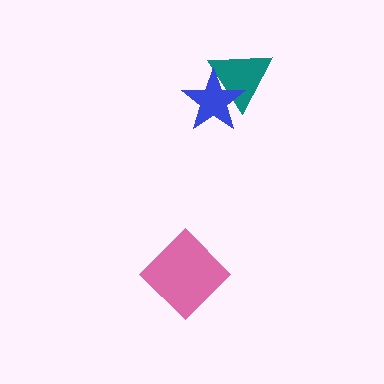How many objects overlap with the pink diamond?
0 objects overlap with the pink diamond.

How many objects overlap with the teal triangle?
1 object overlaps with the teal triangle.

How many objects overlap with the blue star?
1 object overlaps with the blue star.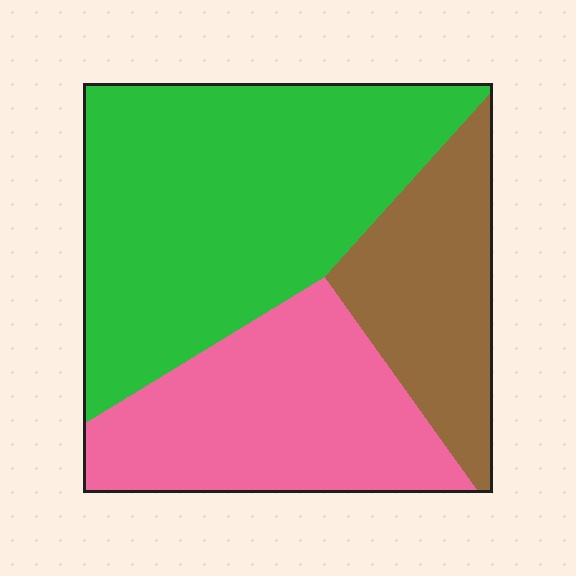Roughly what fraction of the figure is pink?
Pink covers 30% of the figure.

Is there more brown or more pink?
Pink.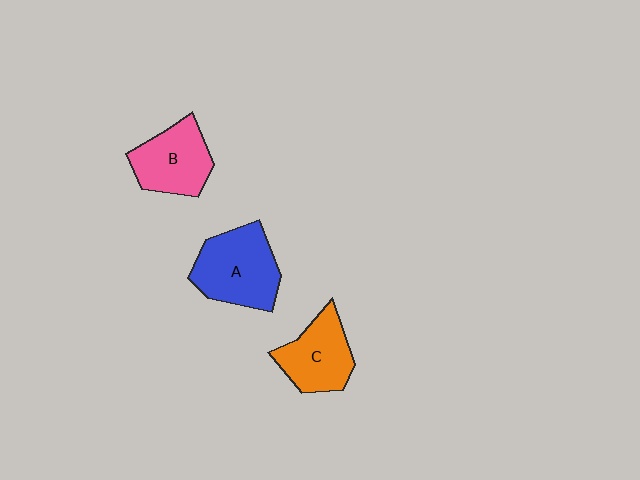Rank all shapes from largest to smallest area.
From largest to smallest: A (blue), B (pink), C (orange).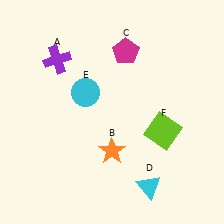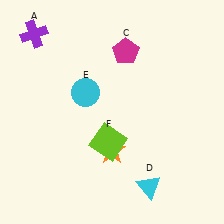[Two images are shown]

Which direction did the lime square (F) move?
The lime square (F) moved left.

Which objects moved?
The objects that moved are: the purple cross (A), the lime square (F).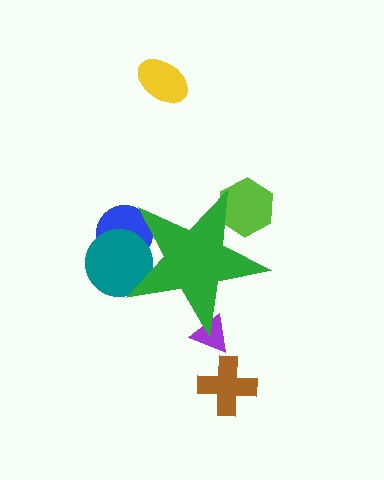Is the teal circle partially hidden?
Yes, the teal circle is partially hidden behind the green star.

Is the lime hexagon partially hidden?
Yes, the lime hexagon is partially hidden behind the green star.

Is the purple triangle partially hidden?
Yes, the purple triangle is partially hidden behind the green star.